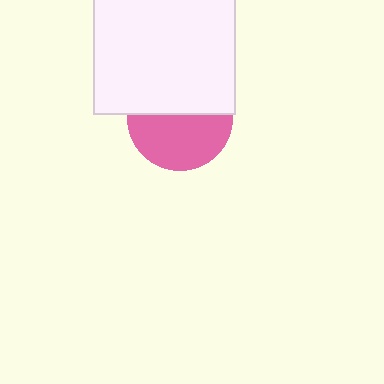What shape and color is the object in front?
The object in front is a white square.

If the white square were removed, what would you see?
You would see the complete pink circle.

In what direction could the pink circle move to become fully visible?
The pink circle could move down. That would shift it out from behind the white square entirely.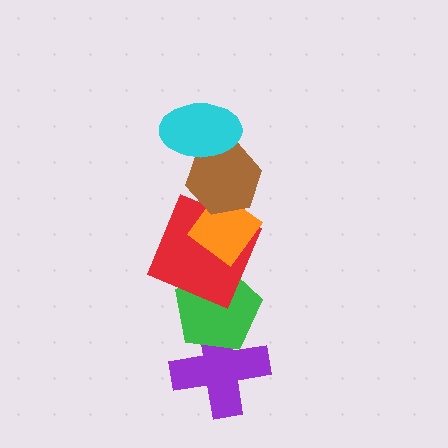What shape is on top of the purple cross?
The green pentagon is on top of the purple cross.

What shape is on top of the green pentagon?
The red square is on top of the green pentagon.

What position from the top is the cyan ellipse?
The cyan ellipse is 1st from the top.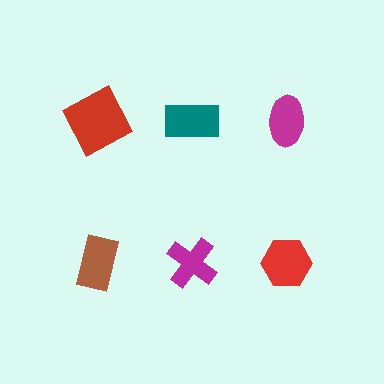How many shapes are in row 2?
3 shapes.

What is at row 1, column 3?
A magenta ellipse.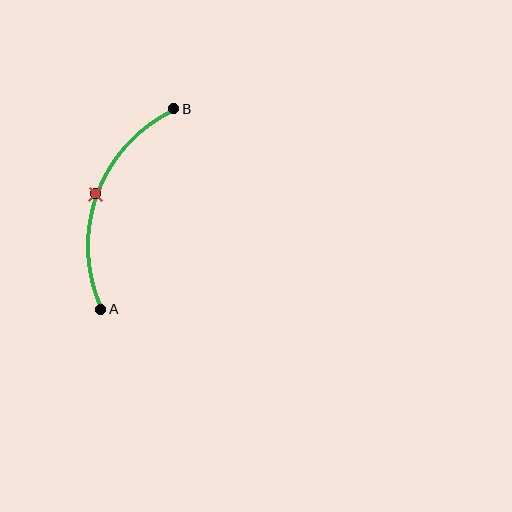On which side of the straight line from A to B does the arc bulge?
The arc bulges to the left of the straight line connecting A and B.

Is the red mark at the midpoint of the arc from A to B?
Yes. The red mark lies on the arc at equal arc-length from both A and B — it is the arc midpoint.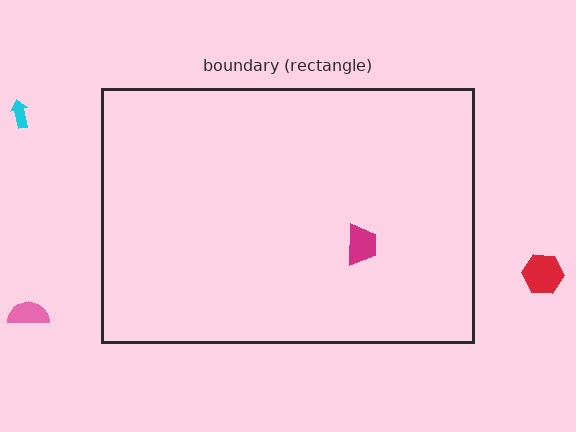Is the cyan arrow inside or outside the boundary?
Outside.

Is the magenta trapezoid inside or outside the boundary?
Inside.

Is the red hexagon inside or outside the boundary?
Outside.